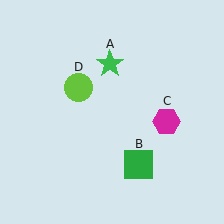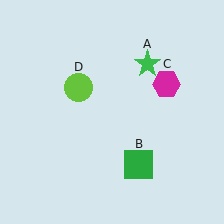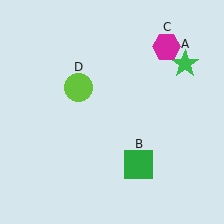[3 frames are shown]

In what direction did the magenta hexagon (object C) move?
The magenta hexagon (object C) moved up.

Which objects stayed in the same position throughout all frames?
Green square (object B) and lime circle (object D) remained stationary.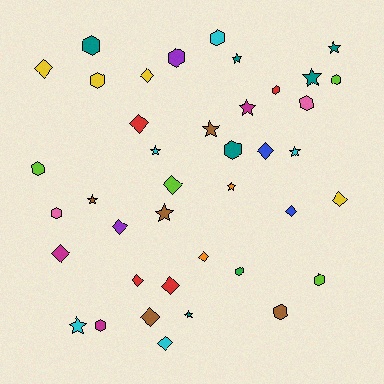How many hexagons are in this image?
There are 14 hexagons.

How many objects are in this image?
There are 40 objects.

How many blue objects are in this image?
There are 2 blue objects.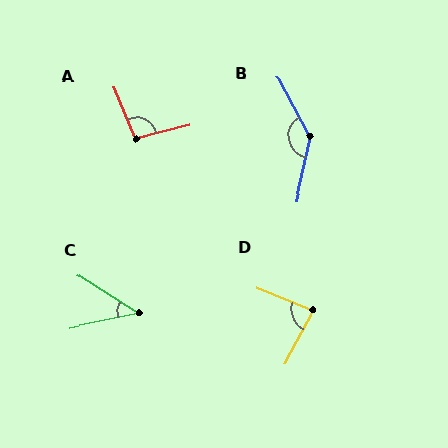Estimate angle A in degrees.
Approximately 98 degrees.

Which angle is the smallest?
C, at approximately 44 degrees.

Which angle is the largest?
B, at approximately 140 degrees.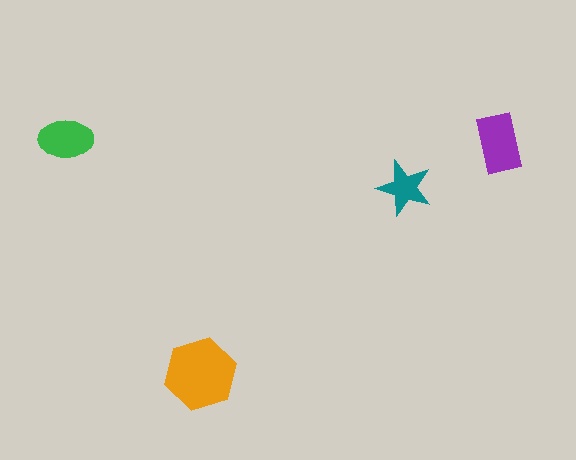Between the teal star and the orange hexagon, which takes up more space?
The orange hexagon.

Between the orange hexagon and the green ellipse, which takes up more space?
The orange hexagon.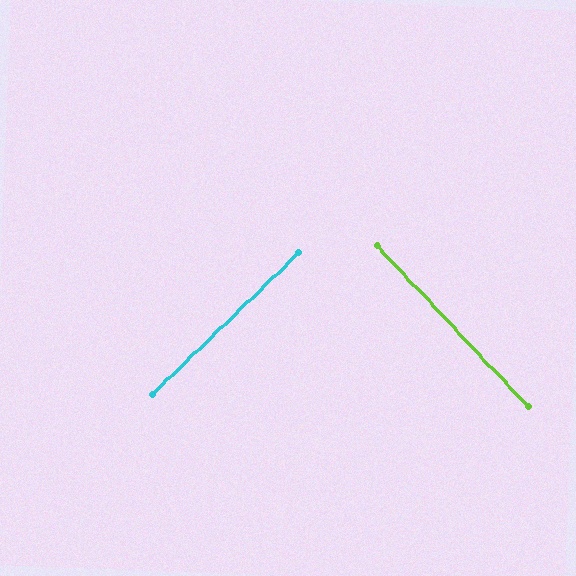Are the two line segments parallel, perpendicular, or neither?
Perpendicular — they meet at approximately 89°.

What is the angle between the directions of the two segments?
Approximately 89 degrees.